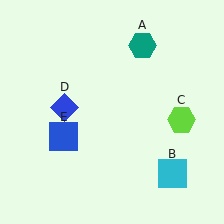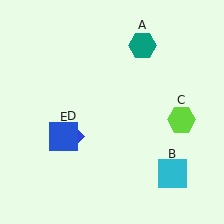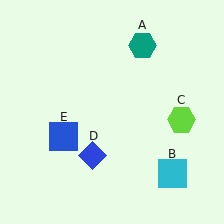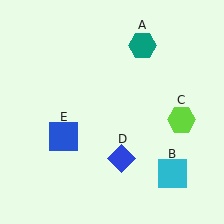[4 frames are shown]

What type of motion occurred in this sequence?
The blue diamond (object D) rotated counterclockwise around the center of the scene.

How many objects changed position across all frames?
1 object changed position: blue diamond (object D).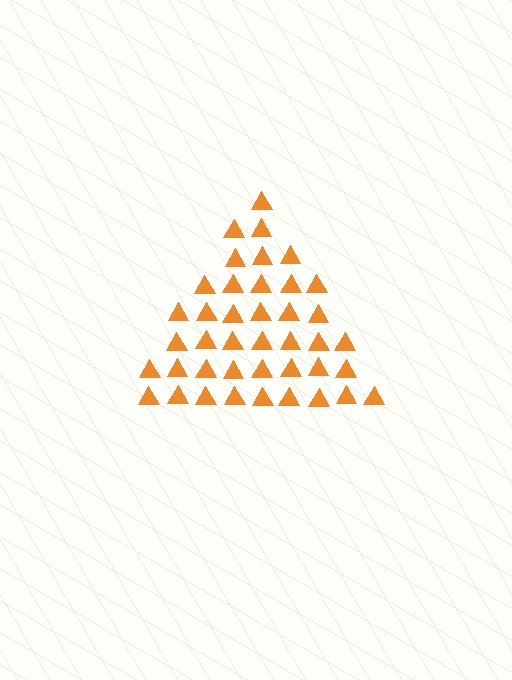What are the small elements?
The small elements are triangles.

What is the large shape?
The large shape is a triangle.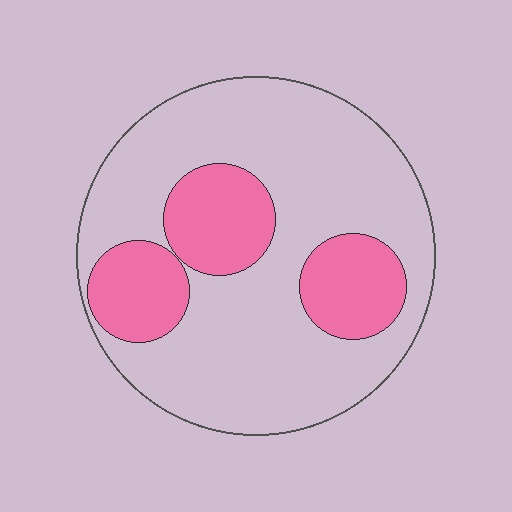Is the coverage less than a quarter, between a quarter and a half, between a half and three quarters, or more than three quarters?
Between a quarter and a half.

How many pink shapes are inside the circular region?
3.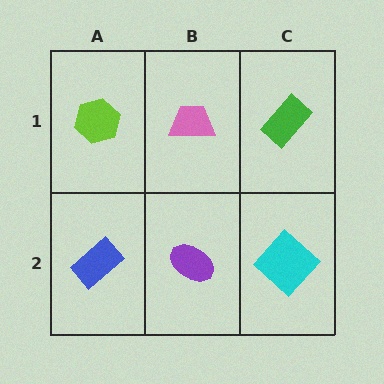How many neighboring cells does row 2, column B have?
3.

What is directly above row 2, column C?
A green rectangle.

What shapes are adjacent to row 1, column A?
A blue rectangle (row 2, column A), a pink trapezoid (row 1, column B).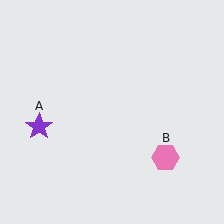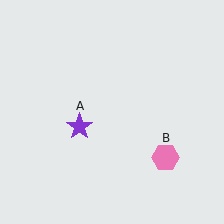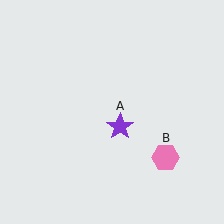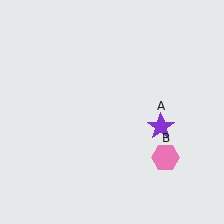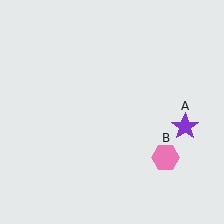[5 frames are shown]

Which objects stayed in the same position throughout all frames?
Pink hexagon (object B) remained stationary.